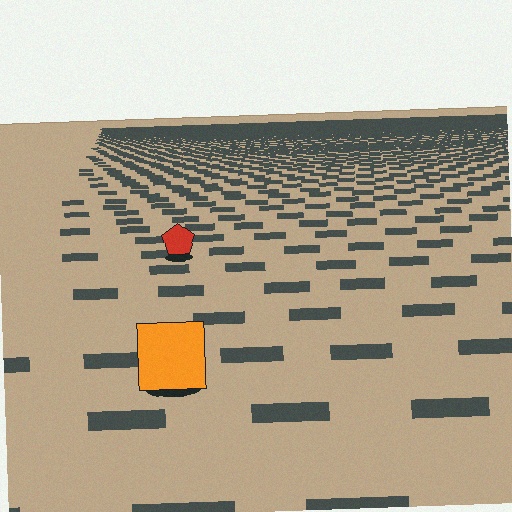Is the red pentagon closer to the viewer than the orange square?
No. The orange square is closer — you can tell from the texture gradient: the ground texture is coarser near it.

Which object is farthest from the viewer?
The red pentagon is farthest from the viewer. It appears smaller and the ground texture around it is denser.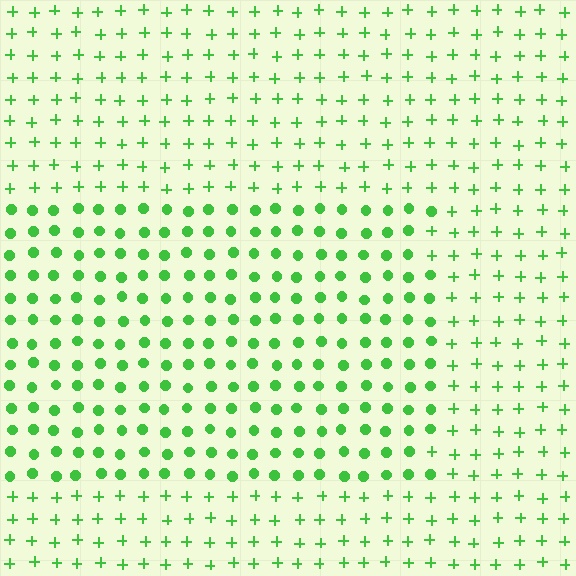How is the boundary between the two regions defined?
The boundary is defined by a change in element shape: circles inside vs. plus signs outside. All elements share the same color and spacing.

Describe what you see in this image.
The image is filled with small green elements arranged in a uniform grid. A rectangle-shaped region contains circles, while the surrounding area contains plus signs. The boundary is defined purely by the change in element shape.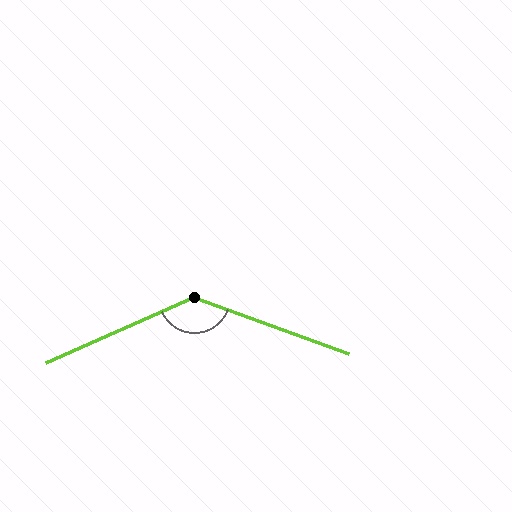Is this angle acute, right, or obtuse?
It is obtuse.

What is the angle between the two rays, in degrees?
Approximately 136 degrees.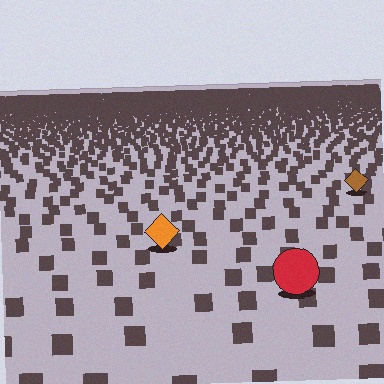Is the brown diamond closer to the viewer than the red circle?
No. The red circle is closer — you can tell from the texture gradient: the ground texture is coarser near it.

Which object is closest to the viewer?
The red circle is closest. The texture marks near it are larger and more spread out.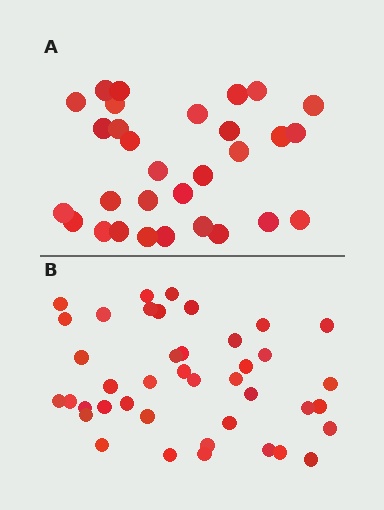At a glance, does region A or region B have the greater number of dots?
Region B (the bottom region) has more dots.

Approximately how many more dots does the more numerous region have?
Region B has roughly 12 or so more dots than region A.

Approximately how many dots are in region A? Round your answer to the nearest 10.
About 30 dots.